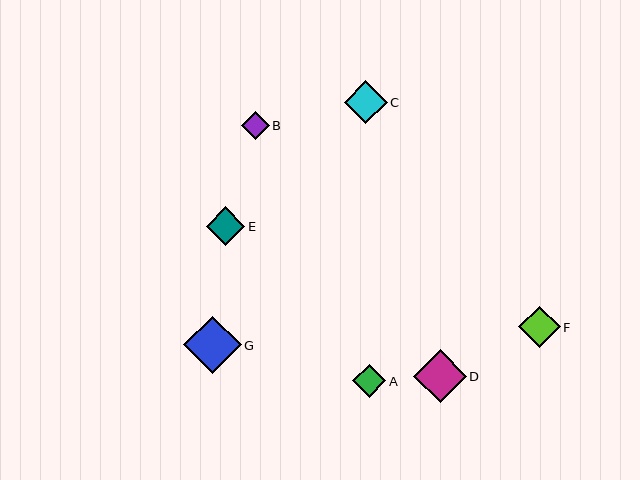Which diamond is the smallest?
Diamond B is the smallest with a size of approximately 28 pixels.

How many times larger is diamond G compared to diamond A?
Diamond G is approximately 1.7 times the size of diamond A.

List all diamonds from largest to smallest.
From largest to smallest: G, D, C, F, E, A, B.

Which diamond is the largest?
Diamond G is the largest with a size of approximately 57 pixels.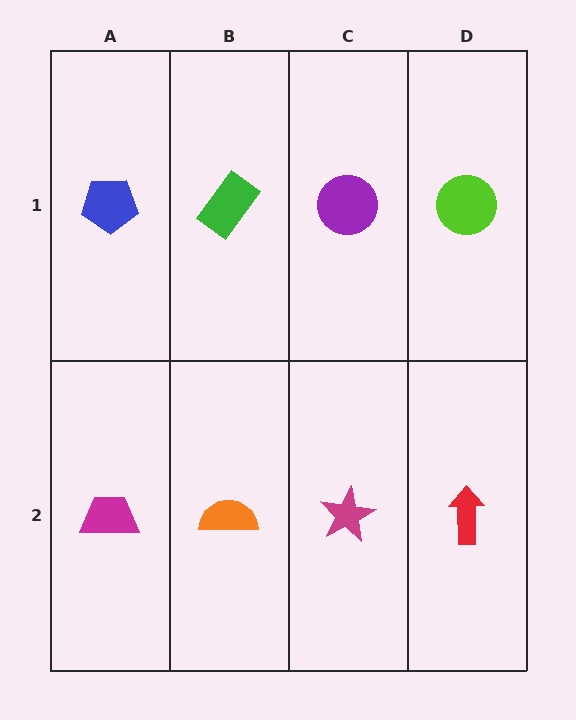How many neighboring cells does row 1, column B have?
3.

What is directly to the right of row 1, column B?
A purple circle.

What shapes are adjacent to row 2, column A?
A blue pentagon (row 1, column A), an orange semicircle (row 2, column B).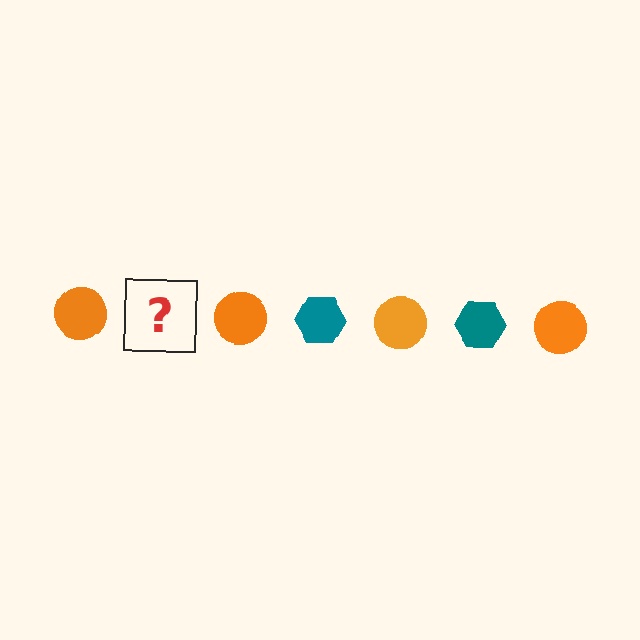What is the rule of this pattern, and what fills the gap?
The rule is that the pattern alternates between orange circle and teal hexagon. The gap should be filled with a teal hexagon.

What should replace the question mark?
The question mark should be replaced with a teal hexagon.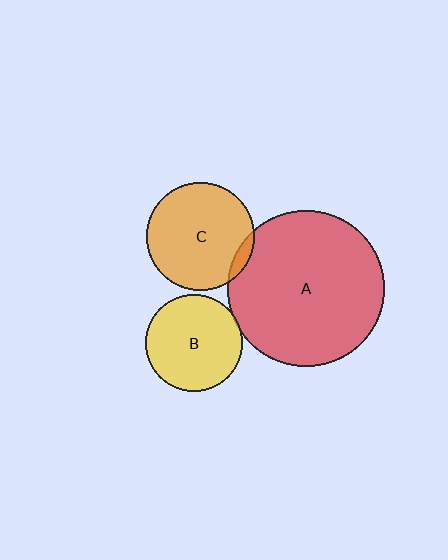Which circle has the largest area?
Circle A (red).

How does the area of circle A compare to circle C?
Approximately 2.1 times.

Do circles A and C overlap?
Yes.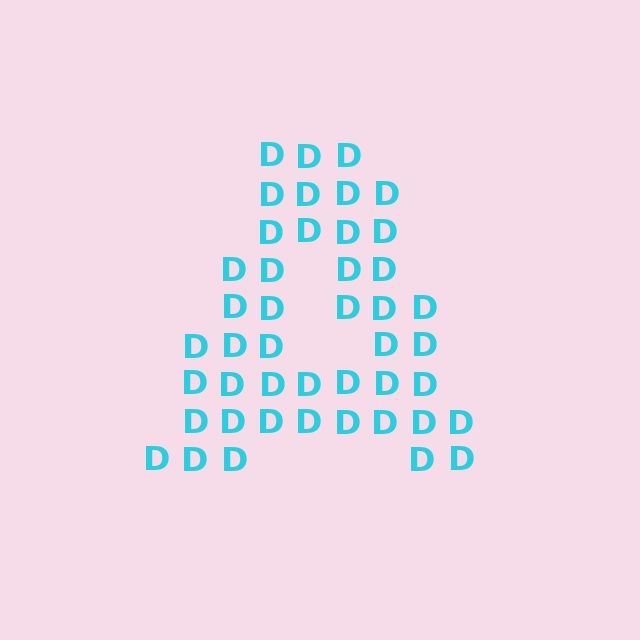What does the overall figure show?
The overall figure shows the letter A.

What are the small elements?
The small elements are letter D's.